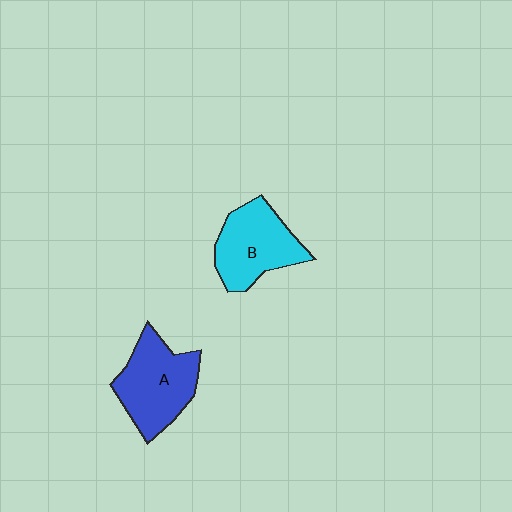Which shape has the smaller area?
Shape B (cyan).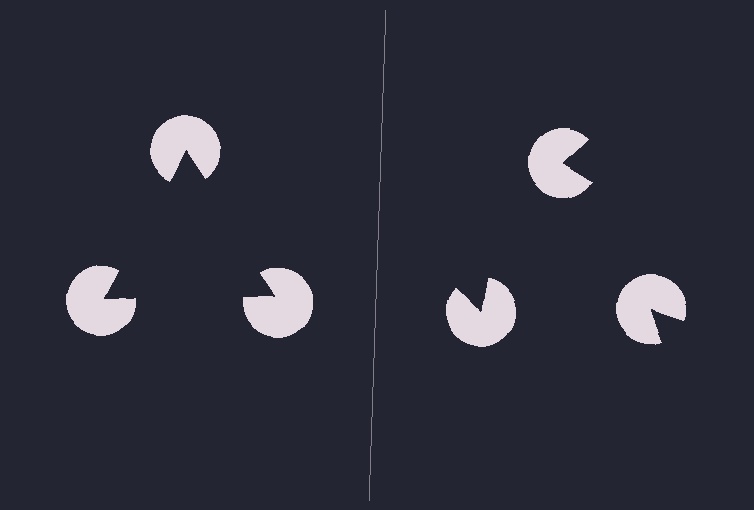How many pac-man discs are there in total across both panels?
6 — 3 on each side.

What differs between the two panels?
The pac-man discs are positioned identically on both sides; only the wedge orientations differ. On the left they align to a triangle; on the right they are misaligned.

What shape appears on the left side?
An illusory triangle.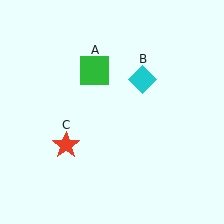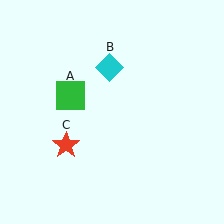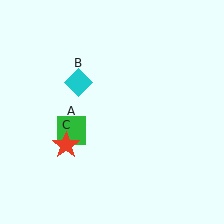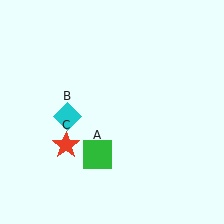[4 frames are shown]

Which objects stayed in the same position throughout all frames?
Red star (object C) remained stationary.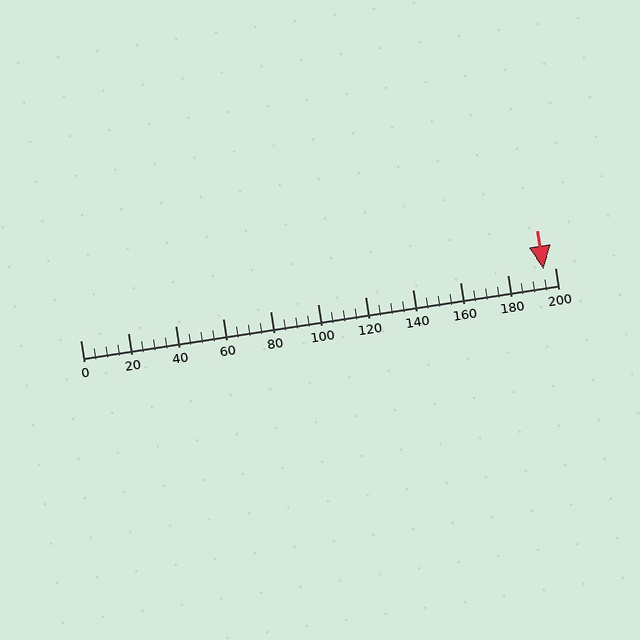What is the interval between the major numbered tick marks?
The major tick marks are spaced 20 units apart.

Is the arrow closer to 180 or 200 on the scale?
The arrow is closer to 200.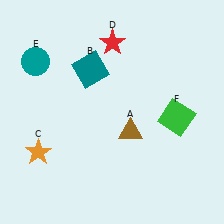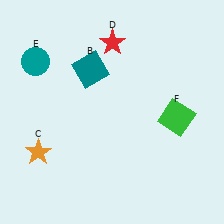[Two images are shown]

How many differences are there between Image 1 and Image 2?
There is 1 difference between the two images.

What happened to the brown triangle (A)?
The brown triangle (A) was removed in Image 2. It was in the bottom-right area of Image 1.